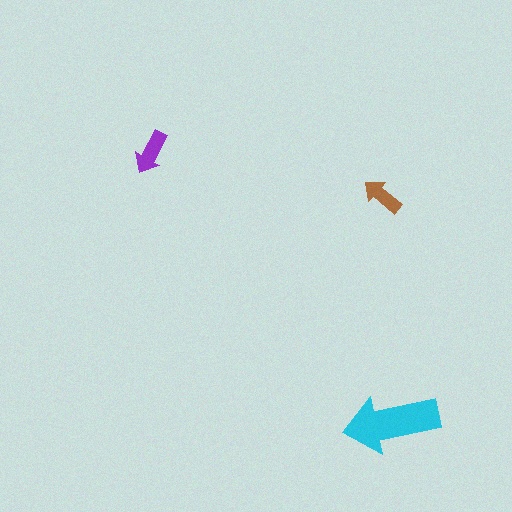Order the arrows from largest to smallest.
the cyan one, the purple one, the brown one.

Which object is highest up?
The purple arrow is topmost.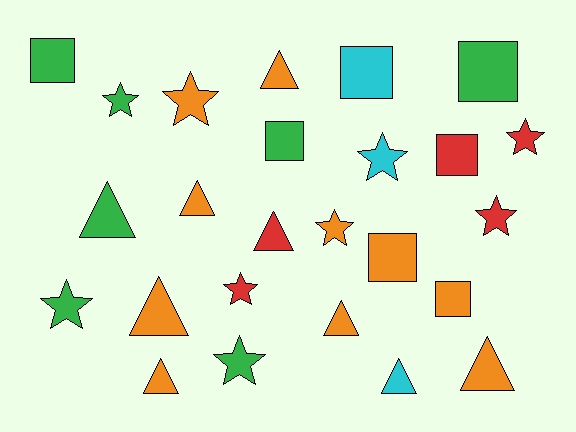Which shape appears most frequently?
Triangle, with 9 objects.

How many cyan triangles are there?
There is 1 cyan triangle.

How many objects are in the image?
There are 25 objects.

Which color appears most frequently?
Orange, with 10 objects.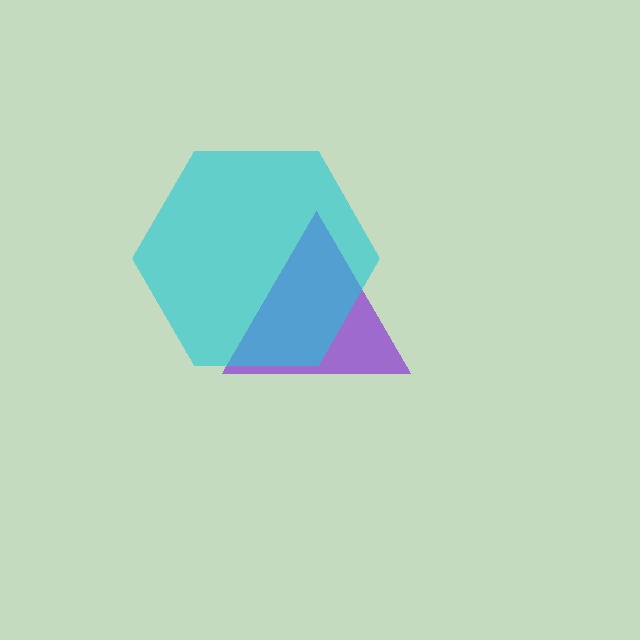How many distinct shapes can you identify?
There are 2 distinct shapes: a purple triangle, a cyan hexagon.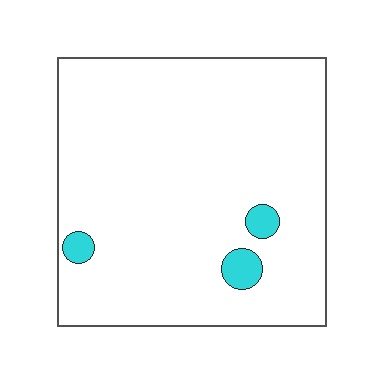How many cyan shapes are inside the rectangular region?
3.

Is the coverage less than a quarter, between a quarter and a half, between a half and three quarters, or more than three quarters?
Less than a quarter.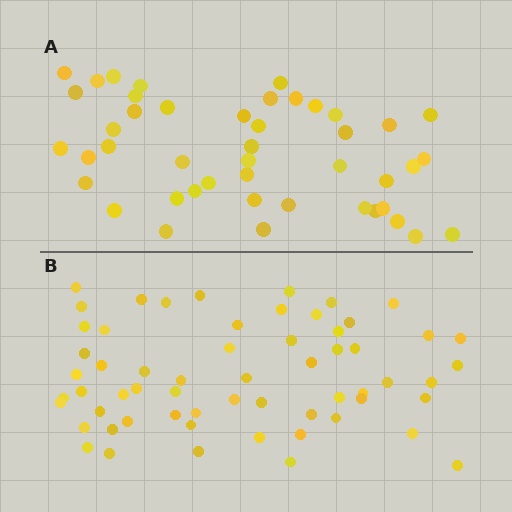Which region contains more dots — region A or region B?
Region B (the bottom region) has more dots.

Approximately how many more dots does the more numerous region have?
Region B has approximately 15 more dots than region A.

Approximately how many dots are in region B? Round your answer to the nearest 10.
About 60 dots.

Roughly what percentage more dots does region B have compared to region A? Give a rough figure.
About 35% more.